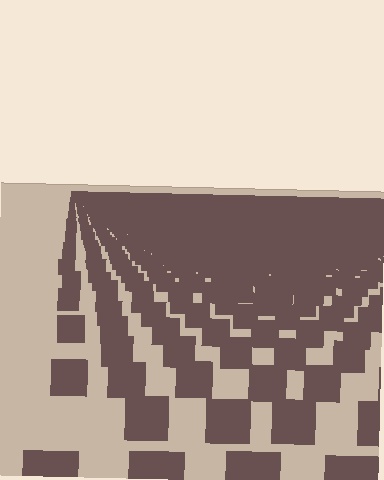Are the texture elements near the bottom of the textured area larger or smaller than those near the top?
Larger. Near the bottom, elements are closer to the viewer and appear at a bigger on-screen size.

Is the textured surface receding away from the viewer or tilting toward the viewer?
The surface is receding away from the viewer. Texture elements get smaller and denser toward the top.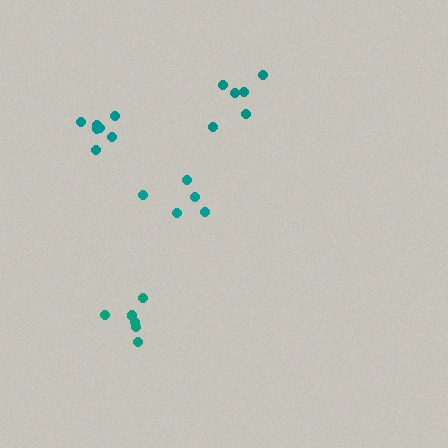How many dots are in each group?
Group 1: 5 dots, Group 2: 6 dots, Group 3: 7 dots, Group 4: 6 dots (24 total).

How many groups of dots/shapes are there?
There are 4 groups.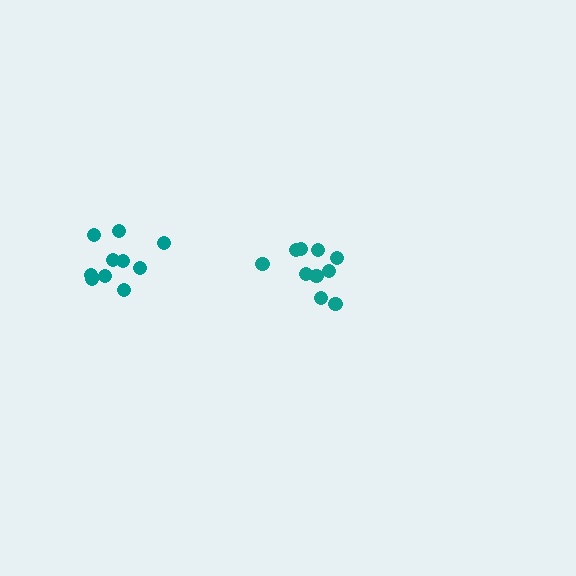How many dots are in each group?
Group 1: 10 dots, Group 2: 10 dots (20 total).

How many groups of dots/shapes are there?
There are 2 groups.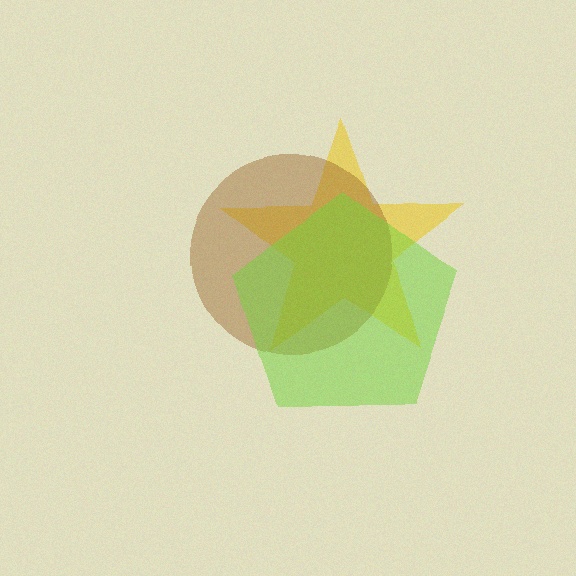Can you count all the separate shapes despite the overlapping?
Yes, there are 3 separate shapes.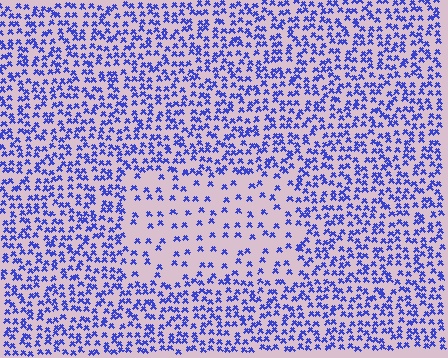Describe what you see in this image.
The image contains small blue elements arranged at two different densities. A rectangle-shaped region is visible where the elements are less densely packed than the surrounding area.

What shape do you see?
I see a rectangle.